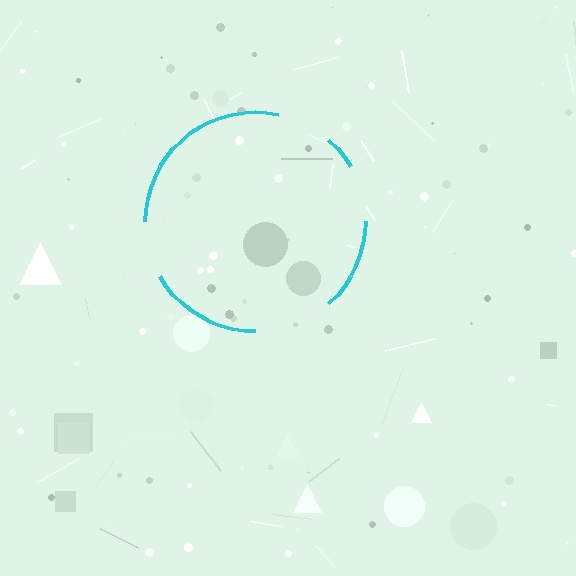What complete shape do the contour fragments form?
The contour fragments form a circle.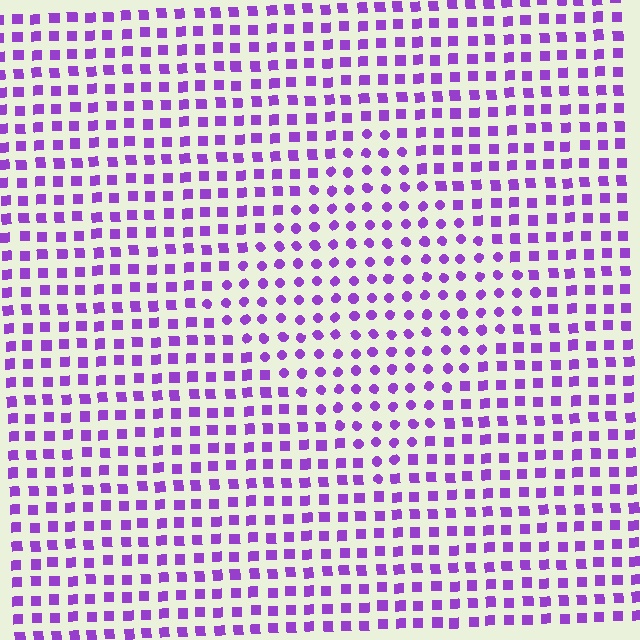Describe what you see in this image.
The image is filled with small purple elements arranged in a uniform grid. A diamond-shaped region contains circles, while the surrounding area contains squares. The boundary is defined purely by the change in element shape.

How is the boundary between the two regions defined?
The boundary is defined by a change in element shape: circles inside vs. squares outside. All elements share the same color and spacing.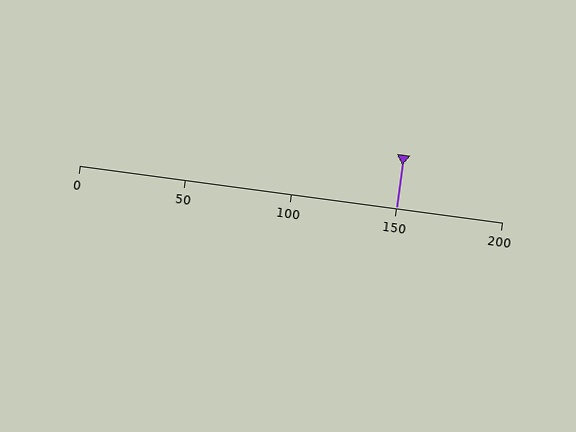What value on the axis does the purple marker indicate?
The marker indicates approximately 150.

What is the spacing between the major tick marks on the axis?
The major ticks are spaced 50 apart.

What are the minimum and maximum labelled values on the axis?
The axis runs from 0 to 200.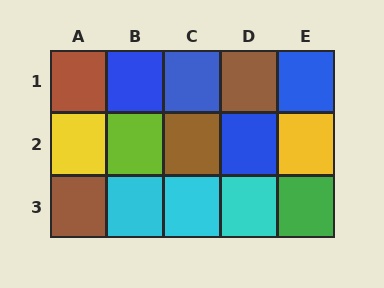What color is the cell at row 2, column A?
Yellow.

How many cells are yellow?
2 cells are yellow.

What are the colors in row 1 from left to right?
Brown, blue, blue, brown, blue.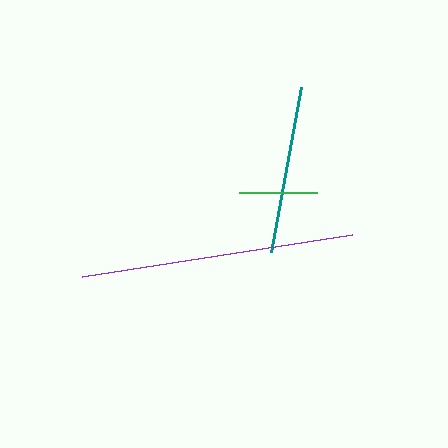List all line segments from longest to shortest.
From longest to shortest: purple, teal, green.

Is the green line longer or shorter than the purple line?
The purple line is longer than the green line.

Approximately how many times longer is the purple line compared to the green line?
The purple line is approximately 3.5 times the length of the green line.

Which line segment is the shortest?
The green line is the shortest at approximately 79 pixels.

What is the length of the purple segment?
The purple segment is approximately 274 pixels long.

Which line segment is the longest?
The purple line is the longest at approximately 274 pixels.